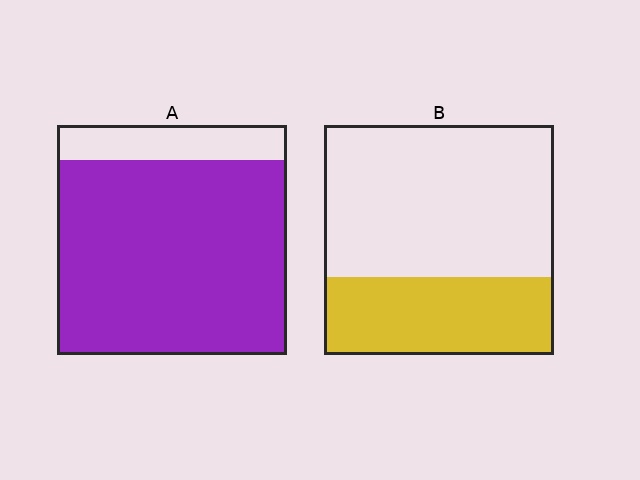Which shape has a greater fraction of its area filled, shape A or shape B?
Shape A.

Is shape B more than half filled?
No.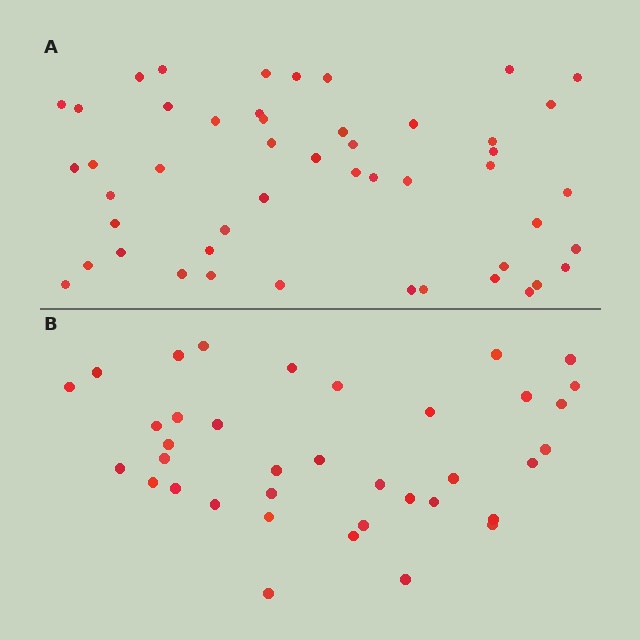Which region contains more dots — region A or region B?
Region A (the top region) has more dots.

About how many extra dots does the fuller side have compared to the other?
Region A has roughly 12 or so more dots than region B.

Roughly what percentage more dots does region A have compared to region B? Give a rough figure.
About 30% more.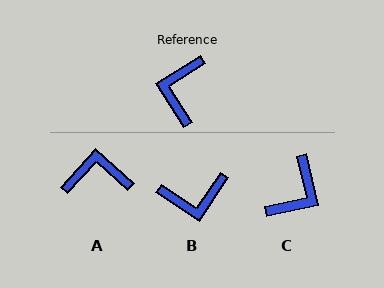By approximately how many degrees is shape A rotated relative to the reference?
Approximately 75 degrees clockwise.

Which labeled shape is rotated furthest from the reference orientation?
C, about 160 degrees away.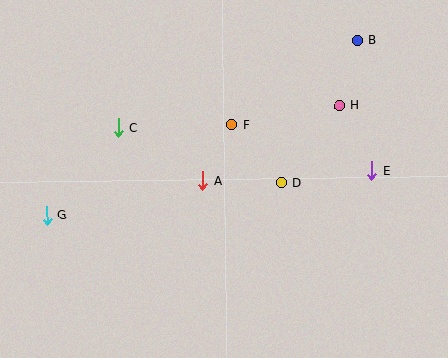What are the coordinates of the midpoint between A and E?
The midpoint between A and E is at (287, 176).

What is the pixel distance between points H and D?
The distance between H and D is 97 pixels.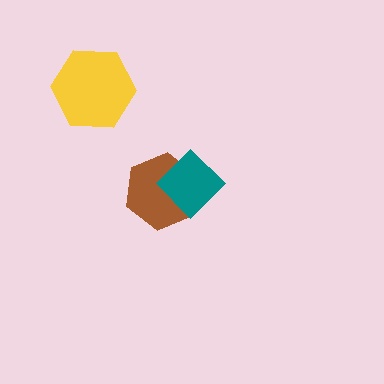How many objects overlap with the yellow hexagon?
0 objects overlap with the yellow hexagon.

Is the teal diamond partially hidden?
No, no other shape covers it.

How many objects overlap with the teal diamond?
1 object overlaps with the teal diamond.